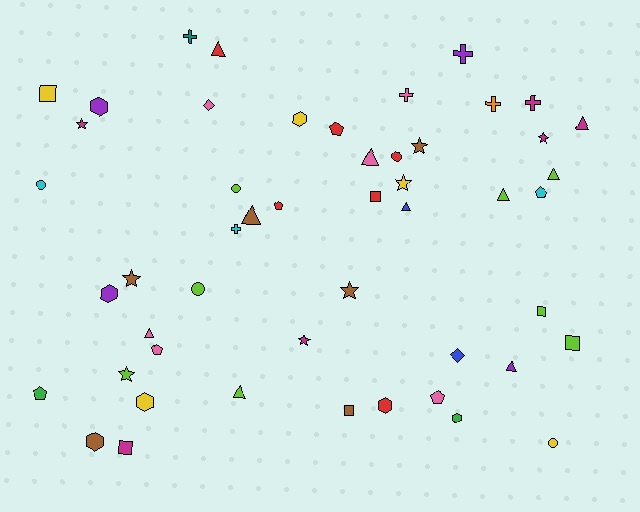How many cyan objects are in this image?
There are 3 cyan objects.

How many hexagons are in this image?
There are 7 hexagons.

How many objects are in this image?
There are 50 objects.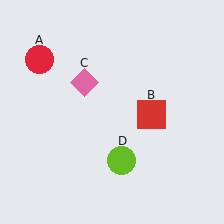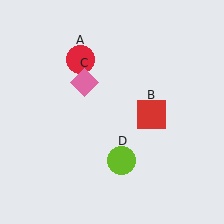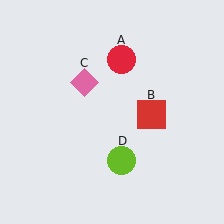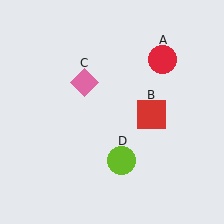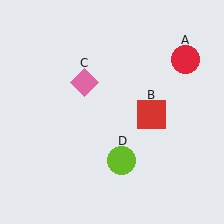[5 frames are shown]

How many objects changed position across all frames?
1 object changed position: red circle (object A).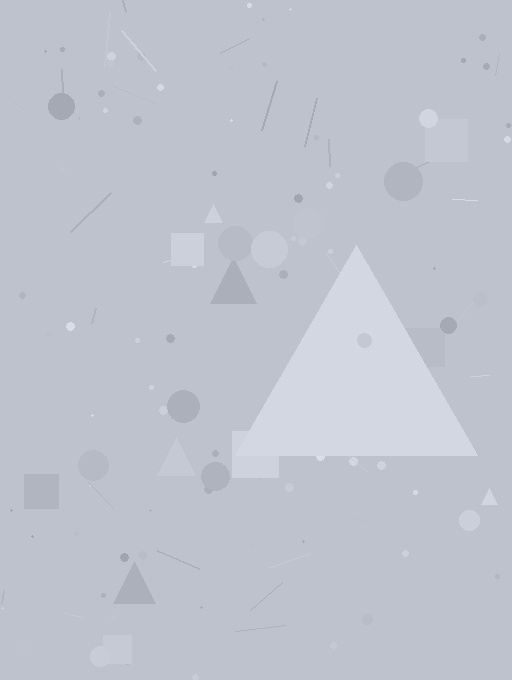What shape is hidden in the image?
A triangle is hidden in the image.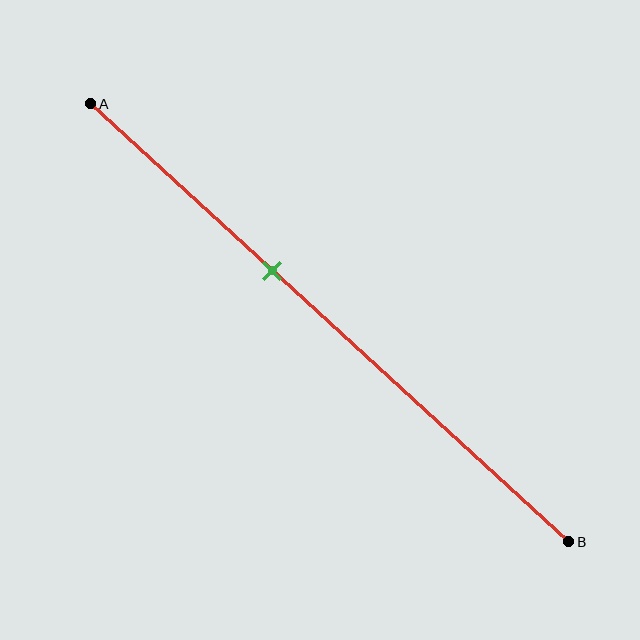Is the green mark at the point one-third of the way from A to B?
No, the mark is at about 40% from A, not at the 33% one-third point.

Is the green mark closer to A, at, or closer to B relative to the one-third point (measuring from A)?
The green mark is closer to point B than the one-third point of segment AB.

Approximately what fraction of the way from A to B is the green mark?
The green mark is approximately 40% of the way from A to B.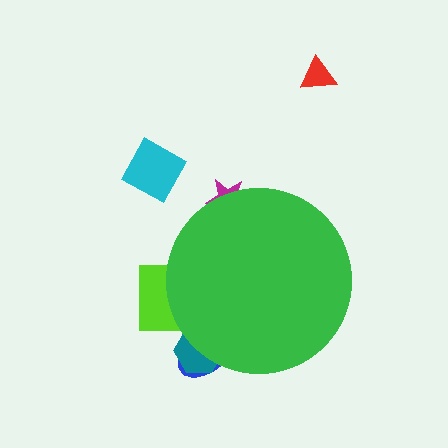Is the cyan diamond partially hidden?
No, the cyan diamond is fully visible.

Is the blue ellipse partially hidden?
Yes, the blue ellipse is partially hidden behind the green circle.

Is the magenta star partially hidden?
Yes, the magenta star is partially hidden behind the green circle.